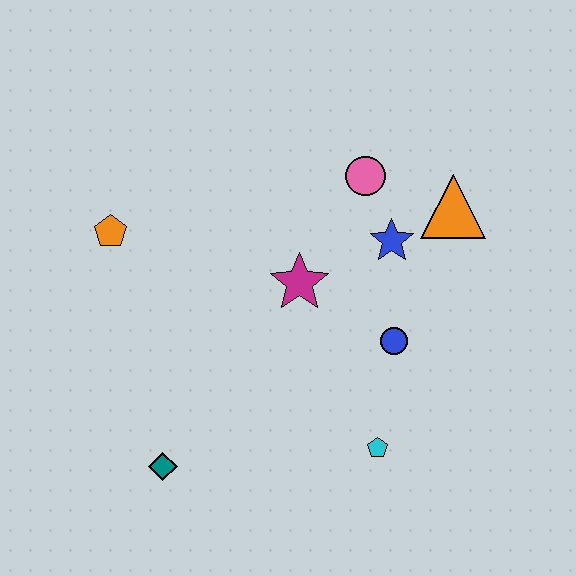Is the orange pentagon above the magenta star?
Yes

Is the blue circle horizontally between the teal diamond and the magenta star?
No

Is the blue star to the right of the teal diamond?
Yes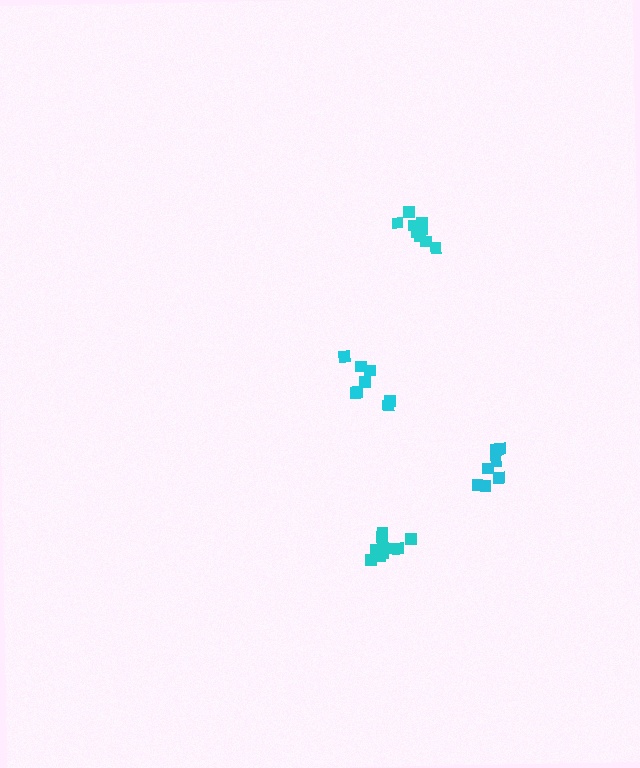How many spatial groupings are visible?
There are 4 spatial groupings.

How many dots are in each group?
Group 1: 8 dots, Group 2: 10 dots, Group 3: 9 dots, Group 4: 8 dots (35 total).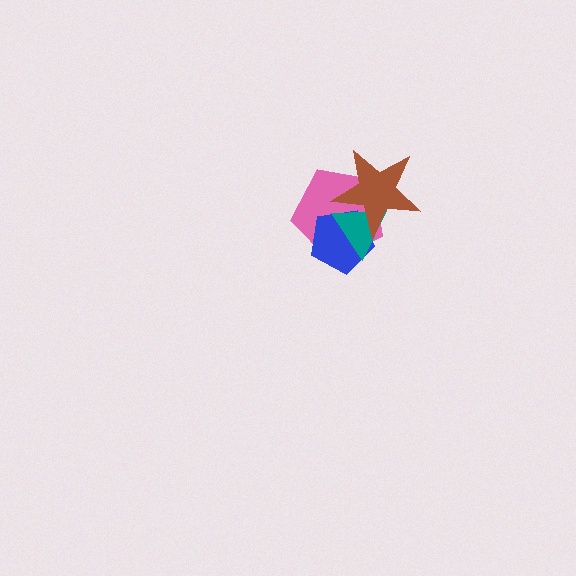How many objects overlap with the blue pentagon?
3 objects overlap with the blue pentagon.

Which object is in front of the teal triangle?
The brown star is in front of the teal triangle.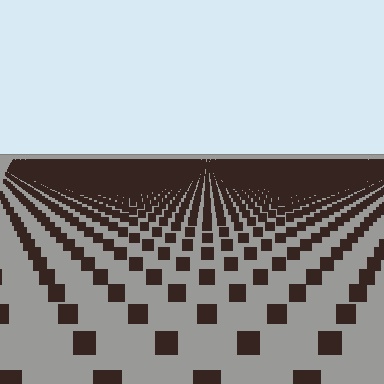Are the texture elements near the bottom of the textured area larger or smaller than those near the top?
Larger. Near the bottom, elements are closer to the viewer and appear at a bigger on-screen size.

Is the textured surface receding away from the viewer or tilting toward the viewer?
The surface is receding away from the viewer. Texture elements get smaller and denser toward the top.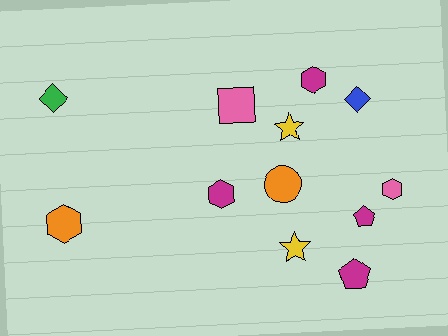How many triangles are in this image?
There are no triangles.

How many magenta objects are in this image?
There are 4 magenta objects.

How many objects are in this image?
There are 12 objects.